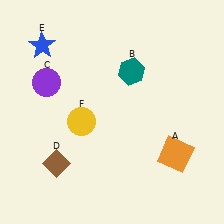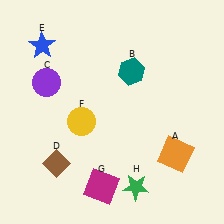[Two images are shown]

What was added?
A magenta square (G), a green star (H) were added in Image 2.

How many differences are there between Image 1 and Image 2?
There are 2 differences between the two images.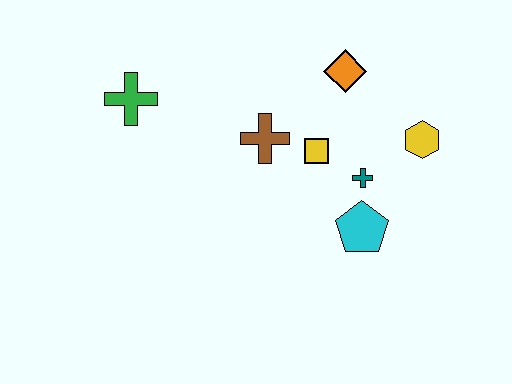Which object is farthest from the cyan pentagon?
The green cross is farthest from the cyan pentagon.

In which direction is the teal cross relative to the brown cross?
The teal cross is to the right of the brown cross.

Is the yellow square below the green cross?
Yes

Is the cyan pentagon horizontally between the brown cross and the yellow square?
No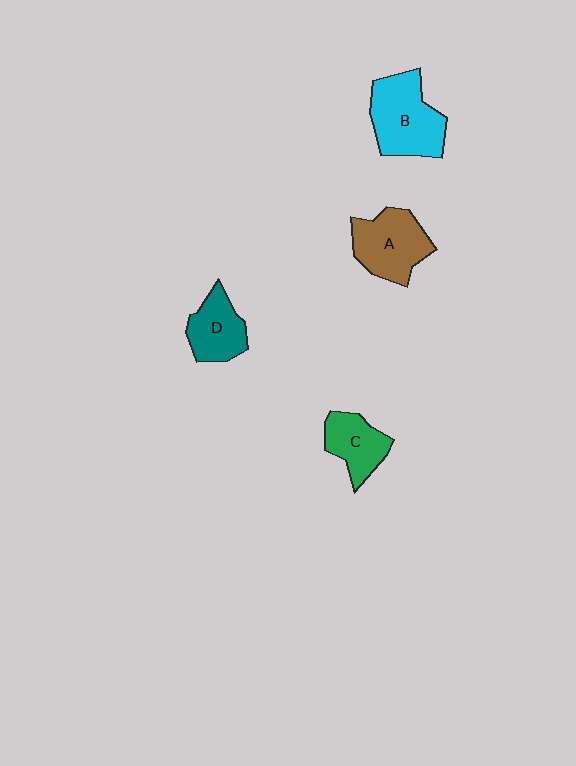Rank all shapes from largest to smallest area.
From largest to smallest: B (cyan), A (brown), D (teal), C (green).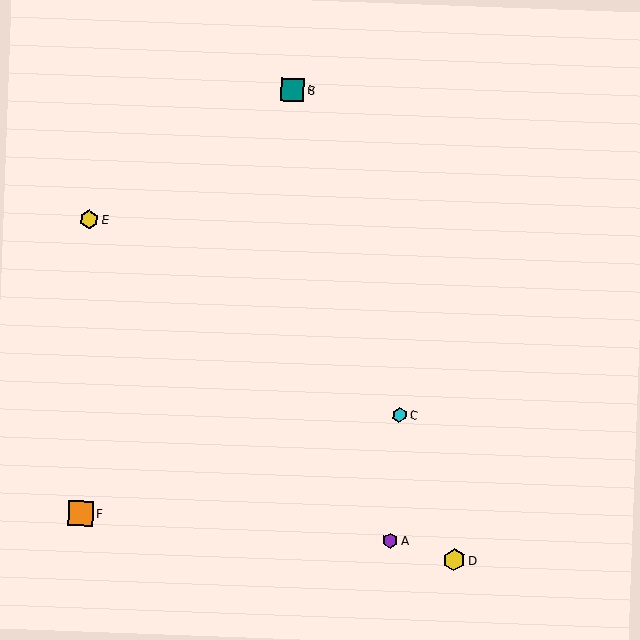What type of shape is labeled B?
Shape B is a teal square.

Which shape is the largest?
The orange square (labeled F) is the largest.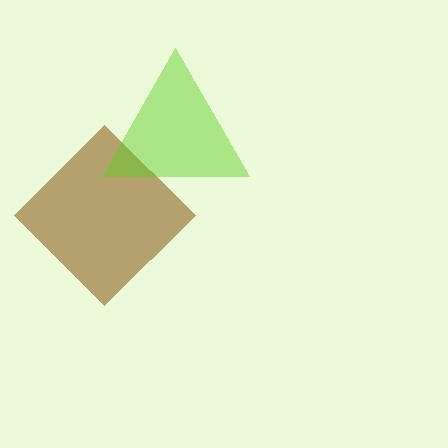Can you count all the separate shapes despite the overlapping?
Yes, there are 2 separate shapes.